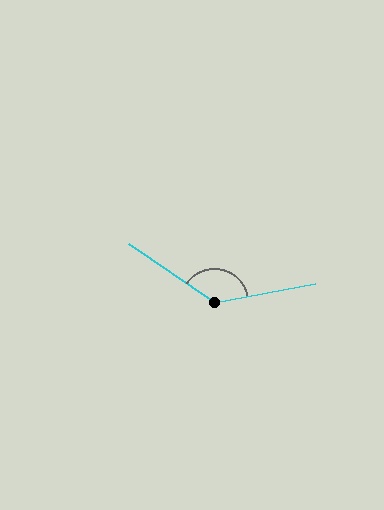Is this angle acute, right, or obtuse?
It is obtuse.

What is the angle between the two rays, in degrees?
Approximately 135 degrees.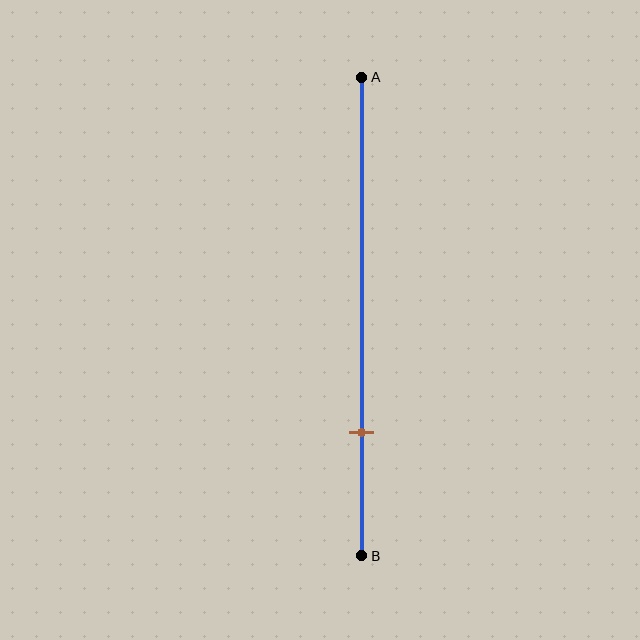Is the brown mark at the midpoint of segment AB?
No, the mark is at about 75% from A, not at the 50% midpoint.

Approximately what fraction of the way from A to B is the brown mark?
The brown mark is approximately 75% of the way from A to B.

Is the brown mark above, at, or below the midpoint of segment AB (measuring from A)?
The brown mark is below the midpoint of segment AB.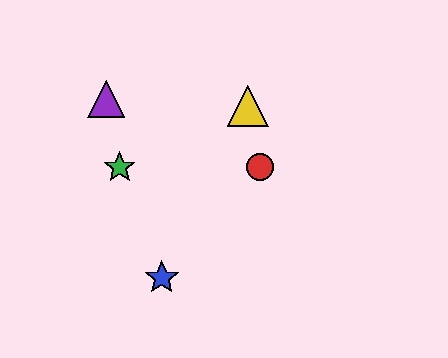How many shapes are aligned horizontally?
2 shapes (the red circle, the green star) are aligned horizontally.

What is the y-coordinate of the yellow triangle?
The yellow triangle is at y≈106.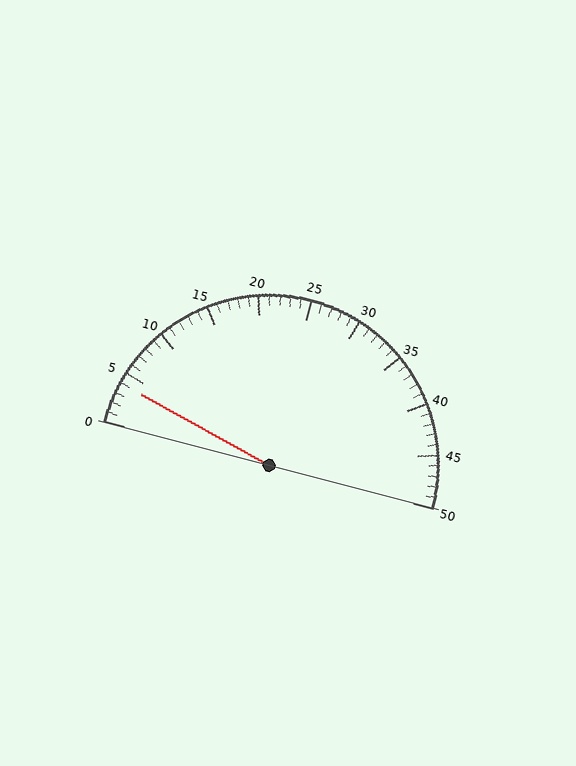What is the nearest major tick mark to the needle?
The nearest major tick mark is 5.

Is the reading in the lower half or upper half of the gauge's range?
The reading is in the lower half of the range (0 to 50).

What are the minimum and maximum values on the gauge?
The gauge ranges from 0 to 50.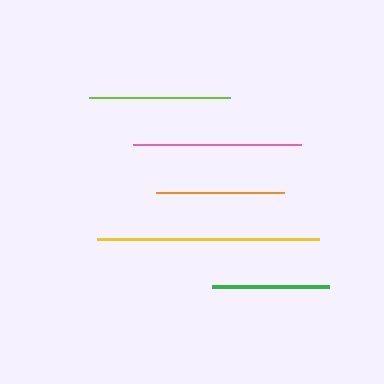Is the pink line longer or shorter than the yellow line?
The yellow line is longer than the pink line.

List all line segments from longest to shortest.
From longest to shortest: yellow, pink, lime, orange, green.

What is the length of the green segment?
The green segment is approximately 118 pixels long.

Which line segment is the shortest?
The green line is the shortest at approximately 118 pixels.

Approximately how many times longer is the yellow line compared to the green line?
The yellow line is approximately 1.9 times the length of the green line.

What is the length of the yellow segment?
The yellow segment is approximately 222 pixels long.